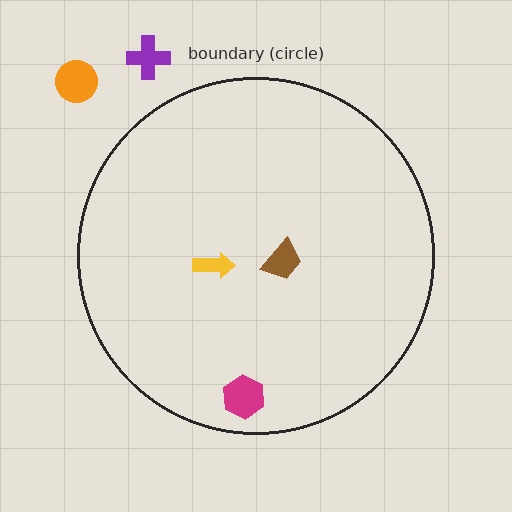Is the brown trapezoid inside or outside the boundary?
Inside.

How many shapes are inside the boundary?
3 inside, 2 outside.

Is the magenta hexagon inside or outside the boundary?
Inside.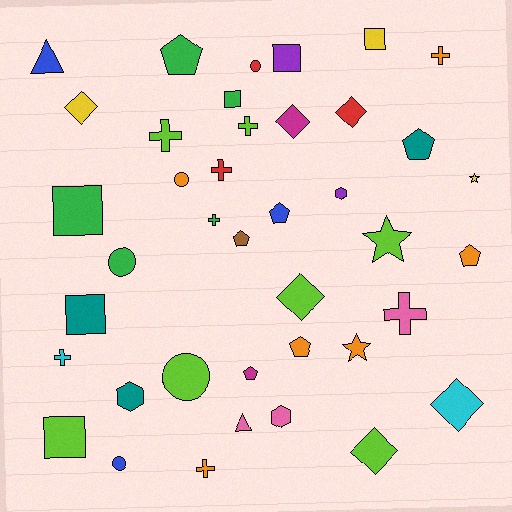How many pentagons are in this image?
There are 7 pentagons.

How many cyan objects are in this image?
There are 2 cyan objects.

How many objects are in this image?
There are 40 objects.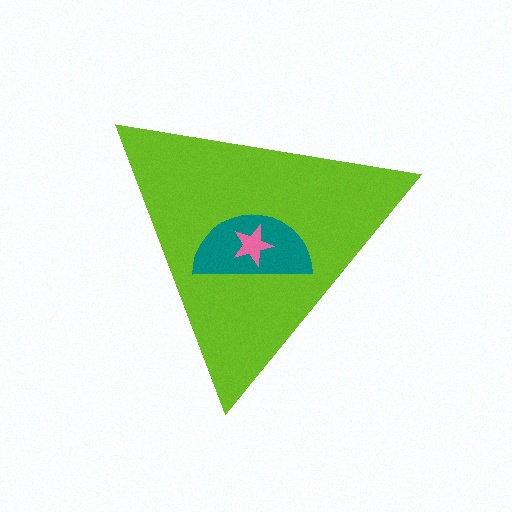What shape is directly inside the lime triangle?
The teal semicircle.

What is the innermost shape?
The pink star.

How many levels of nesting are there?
3.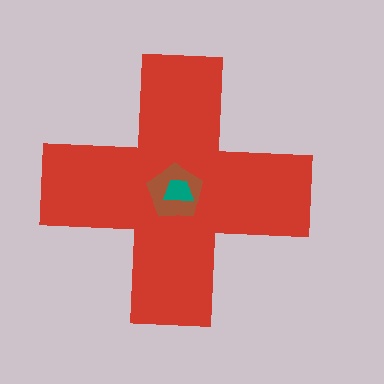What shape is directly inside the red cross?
The brown pentagon.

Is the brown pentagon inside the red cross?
Yes.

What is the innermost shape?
The teal trapezoid.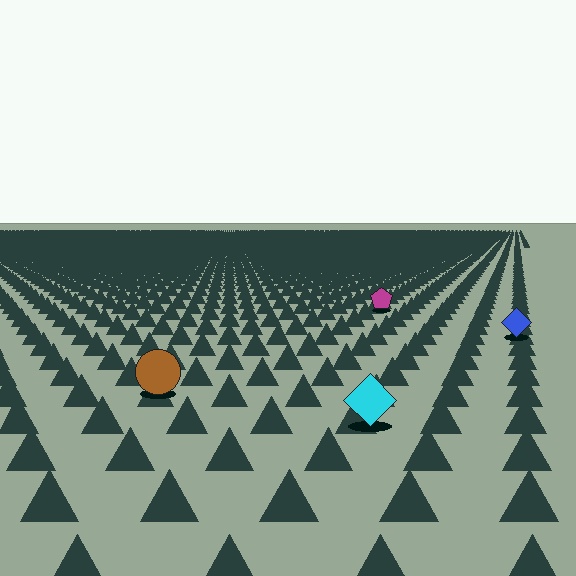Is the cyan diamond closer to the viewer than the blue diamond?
Yes. The cyan diamond is closer — you can tell from the texture gradient: the ground texture is coarser near it.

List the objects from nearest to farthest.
From nearest to farthest: the cyan diamond, the brown circle, the blue diamond, the magenta pentagon.